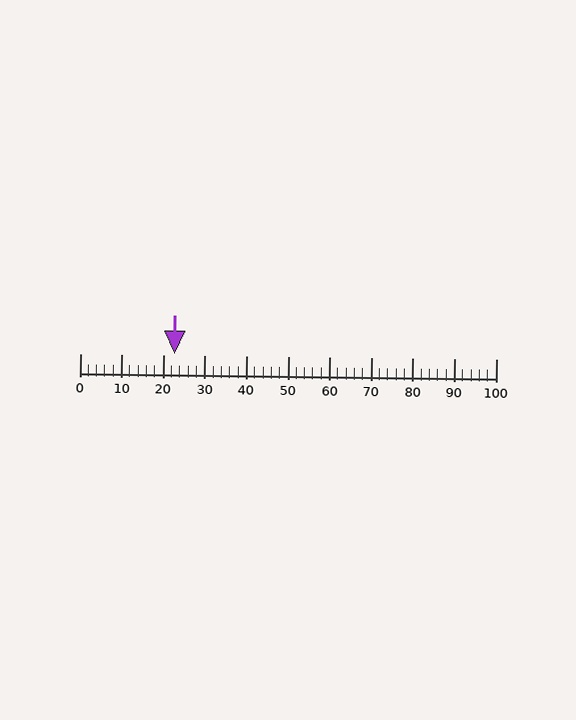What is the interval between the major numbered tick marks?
The major tick marks are spaced 10 units apart.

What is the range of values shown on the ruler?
The ruler shows values from 0 to 100.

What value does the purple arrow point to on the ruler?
The purple arrow points to approximately 23.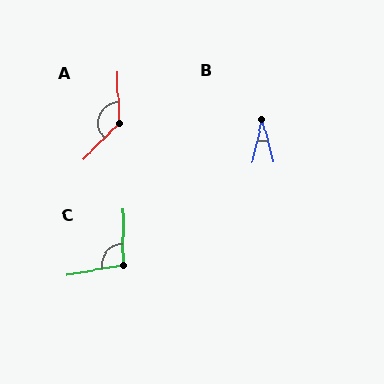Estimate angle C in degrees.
Approximately 100 degrees.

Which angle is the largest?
A, at approximately 132 degrees.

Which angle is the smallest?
B, at approximately 27 degrees.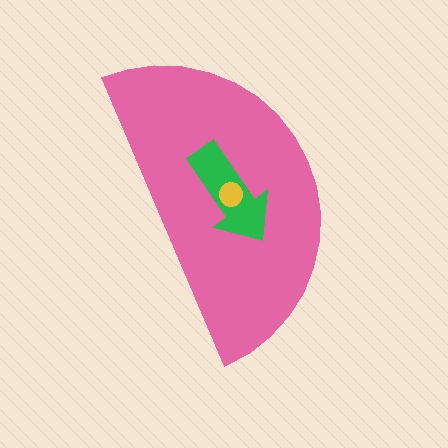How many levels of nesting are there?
3.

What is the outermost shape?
The pink semicircle.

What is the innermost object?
The yellow circle.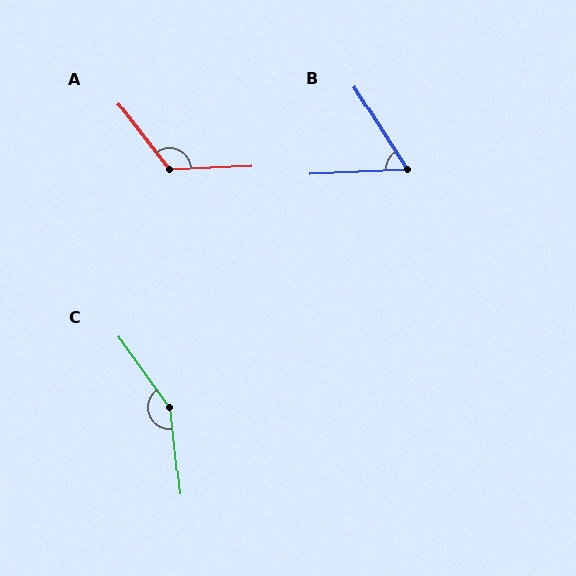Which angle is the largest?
C, at approximately 151 degrees.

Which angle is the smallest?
B, at approximately 60 degrees.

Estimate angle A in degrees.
Approximately 125 degrees.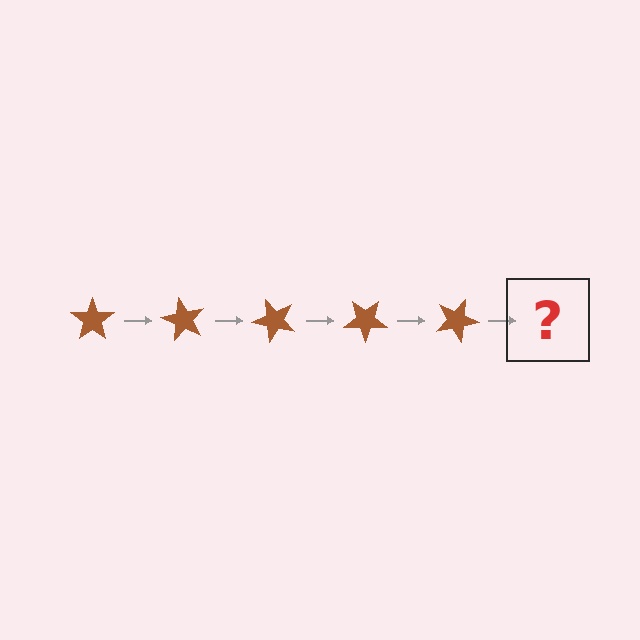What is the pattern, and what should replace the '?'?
The pattern is that the star rotates 60 degrees each step. The '?' should be a brown star rotated 300 degrees.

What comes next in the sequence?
The next element should be a brown star rotated 300 degrees.